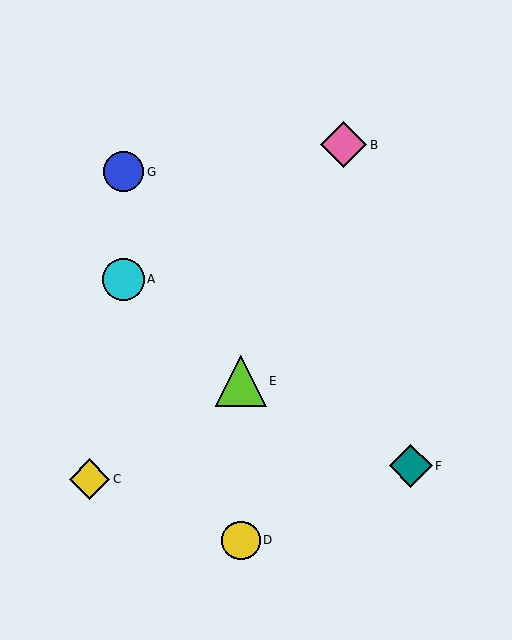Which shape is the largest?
The lime triangle (labeled E) is the largest.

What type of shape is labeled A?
Shape A is a cyan circle.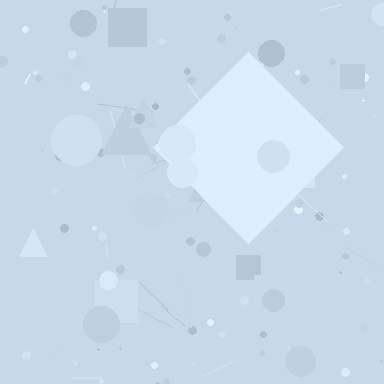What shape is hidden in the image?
A diamond is hidden in the image.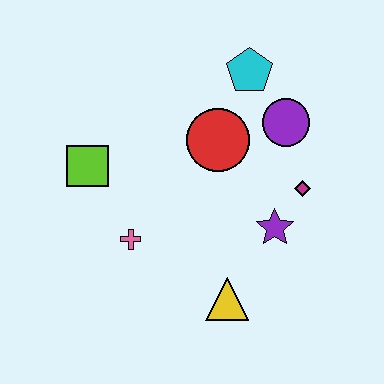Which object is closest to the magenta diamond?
The purple star is closest to the magenta diamond.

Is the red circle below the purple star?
No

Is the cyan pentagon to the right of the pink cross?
Yes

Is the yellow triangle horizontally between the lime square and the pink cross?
No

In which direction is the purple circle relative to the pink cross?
The purple circle is to the right of the pink cross.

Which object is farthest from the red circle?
The yellow triangle is farthest from the red circle.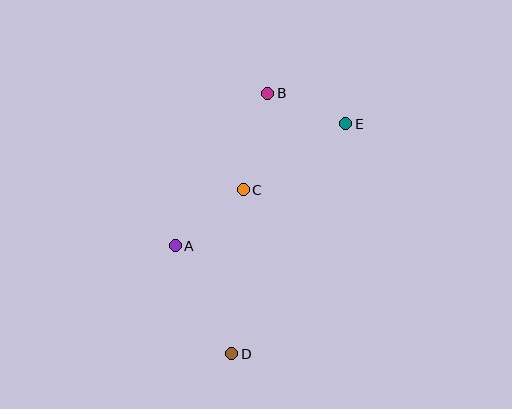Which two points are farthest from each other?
Points B and D are farthest from each other.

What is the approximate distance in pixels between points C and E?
The distance between C and E is approximately 122 pixels.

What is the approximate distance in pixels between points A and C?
The distance between A and C is approximately 88 pixels.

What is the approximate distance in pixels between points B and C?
The distance between B and C is approximately 100 pixels.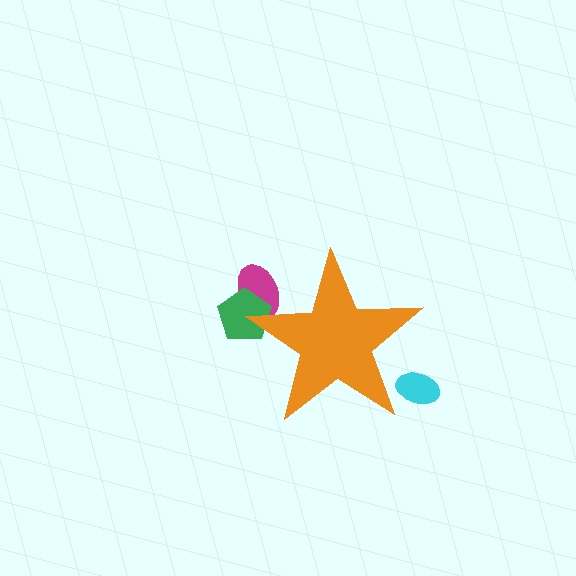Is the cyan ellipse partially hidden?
Yes, the cyan ellipse is partially hidden behind the orange star.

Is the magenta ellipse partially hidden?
Yes, the magenta ellipse is partially hidden behind the orange star.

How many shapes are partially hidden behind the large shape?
3 shapes are partially hidden.